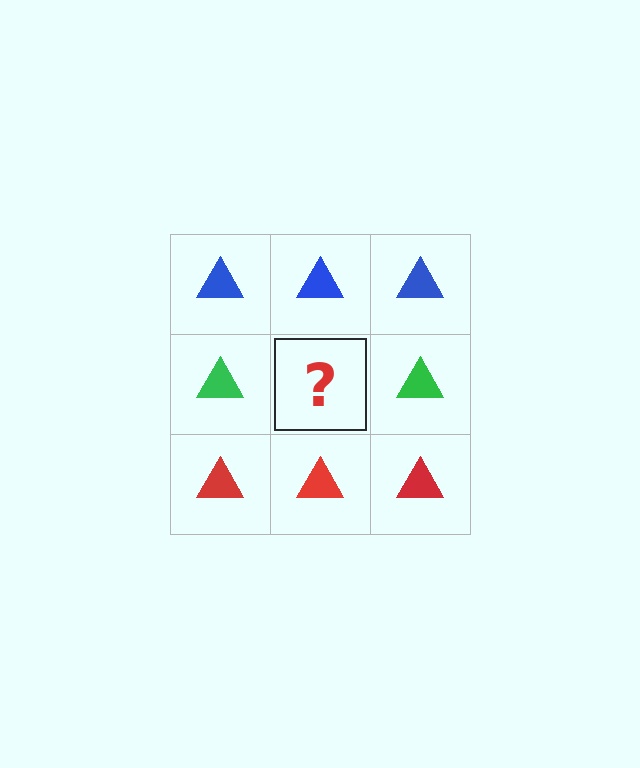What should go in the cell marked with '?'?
The missing cell should contain a green triangle.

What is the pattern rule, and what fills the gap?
The rule is that each row has a consistent color. The gap should be filled with a green triangle.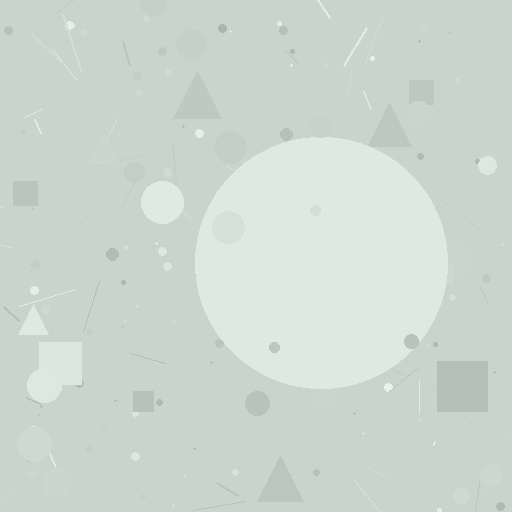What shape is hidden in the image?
A circle is hidden in the image.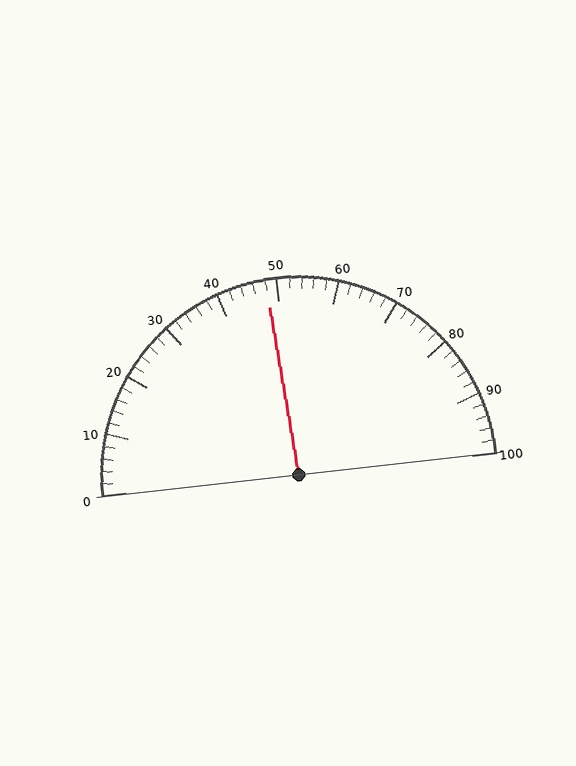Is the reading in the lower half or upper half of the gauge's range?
The reading is in the lower half of the range (0 to 100).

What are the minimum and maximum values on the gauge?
The gauge ranges from 0 to 100.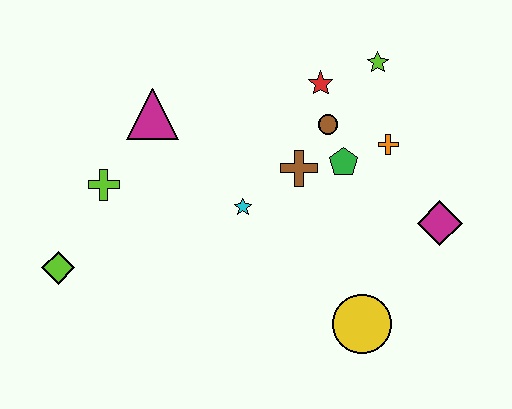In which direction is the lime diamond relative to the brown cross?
The lime diamond is to the left of the brown cross.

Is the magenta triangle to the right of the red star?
No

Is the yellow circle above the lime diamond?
No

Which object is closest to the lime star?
The red star is closest to the lime star.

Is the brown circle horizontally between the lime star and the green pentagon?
No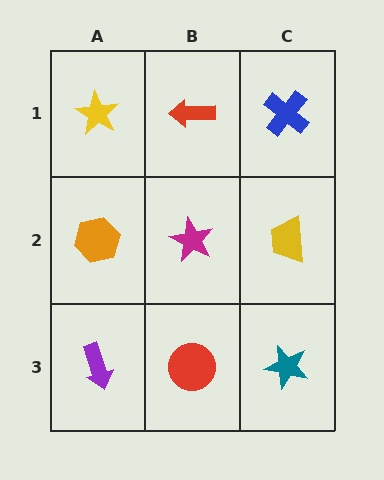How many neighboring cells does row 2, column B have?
4.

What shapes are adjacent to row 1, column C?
A yellow trapezoid (row 2, column C), a red arrow (row 1, column B).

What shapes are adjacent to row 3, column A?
An orange hexagon (row 2, column A), a red circle (row 3, column B).